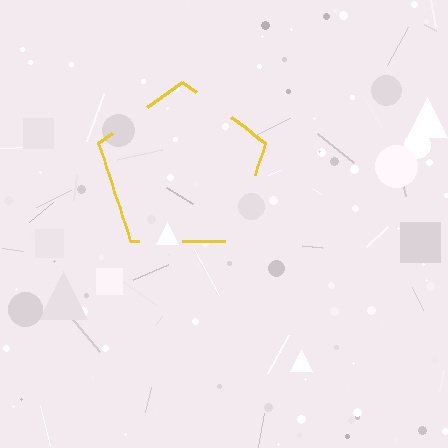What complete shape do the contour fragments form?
The contour fragments form a pentagon.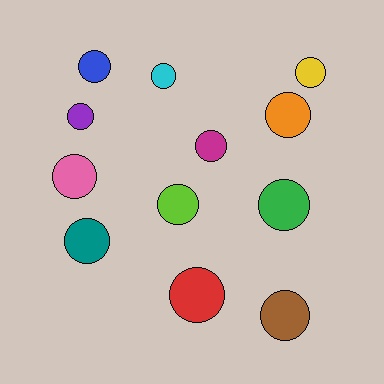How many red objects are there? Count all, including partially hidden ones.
There is 1 red object.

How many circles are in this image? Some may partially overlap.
There are 12 circles.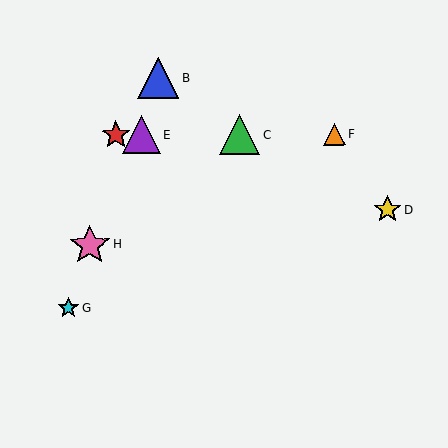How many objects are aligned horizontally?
4 objects (A, C, E, F) are aligned horizontally.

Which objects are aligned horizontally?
Objects A, C, E, F are aligned horizontally.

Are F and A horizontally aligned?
Yes, both are at y≈134.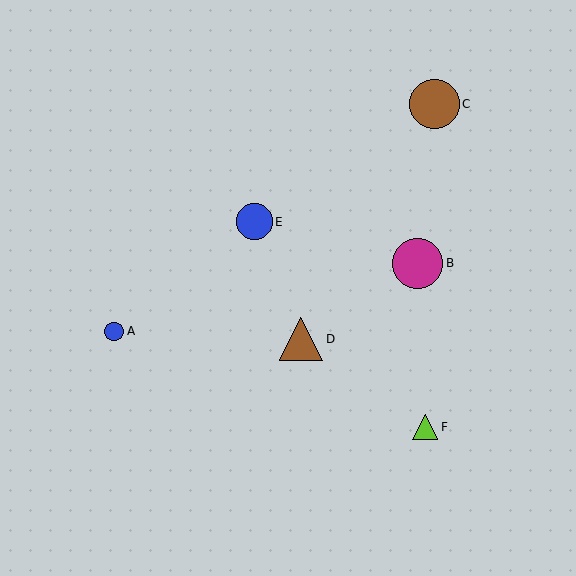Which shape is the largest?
The magenta circle (labeled B) is the largest.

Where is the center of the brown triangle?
The center of the brown triangle is at (301, 339).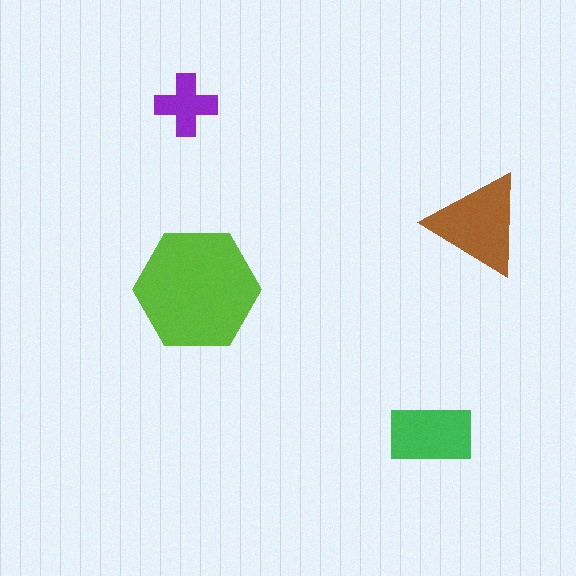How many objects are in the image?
There are 4 objects in the image.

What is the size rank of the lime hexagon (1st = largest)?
1st.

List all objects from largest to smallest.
The lime hexagon, the brown triangle, the green rectangle, the purple cross.